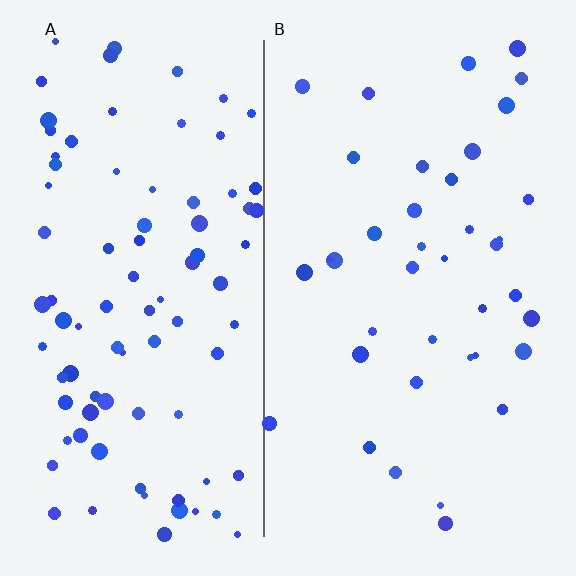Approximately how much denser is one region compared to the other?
Approximately 2.2× — region A over region B.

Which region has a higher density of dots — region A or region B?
A (the left).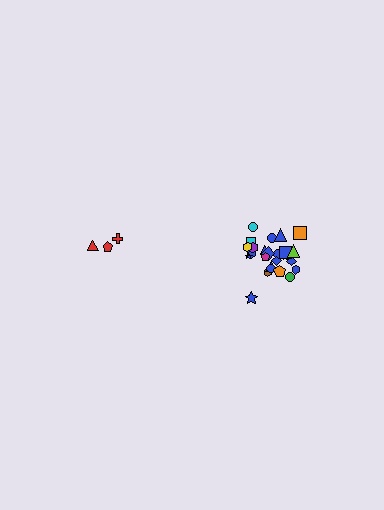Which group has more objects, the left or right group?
The right group.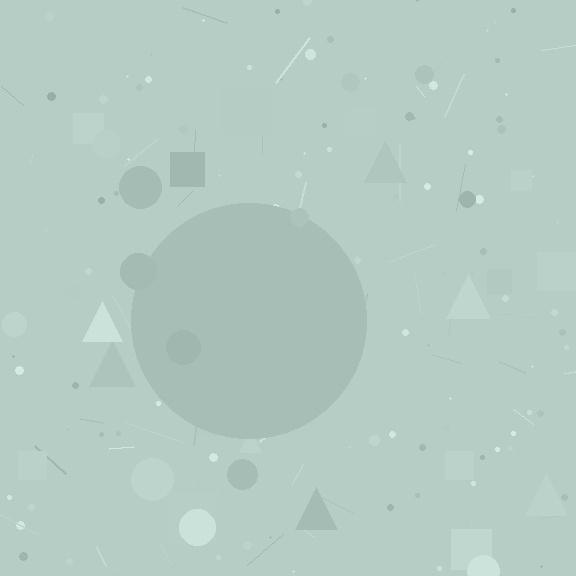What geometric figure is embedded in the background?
A circle is embedded in the background.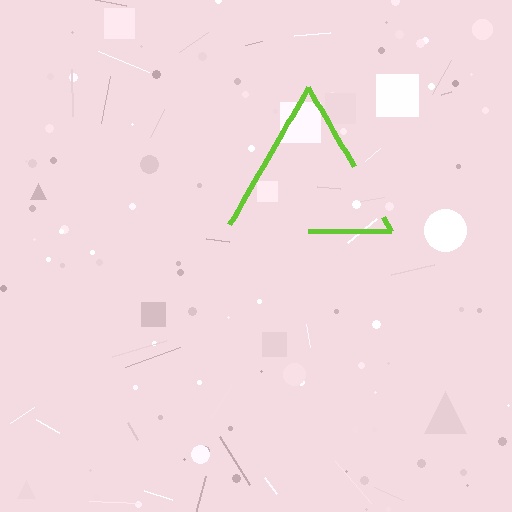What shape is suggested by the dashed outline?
The dashed outline suggests a triangle.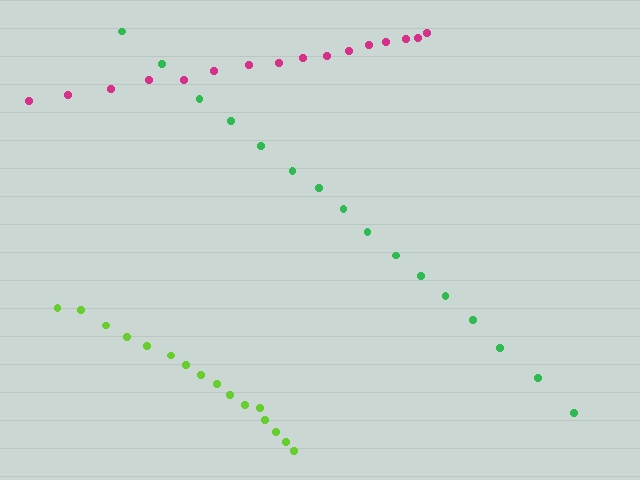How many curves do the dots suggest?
There are 3 distinct paths.